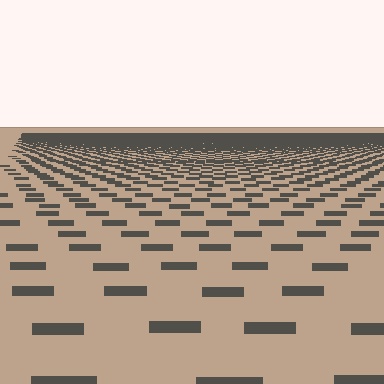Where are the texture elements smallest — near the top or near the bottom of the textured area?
Near the top.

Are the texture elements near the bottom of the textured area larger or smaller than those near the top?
Larger. Near the bottom, elements are closer to the viewer and appear at a bigger on-screen size.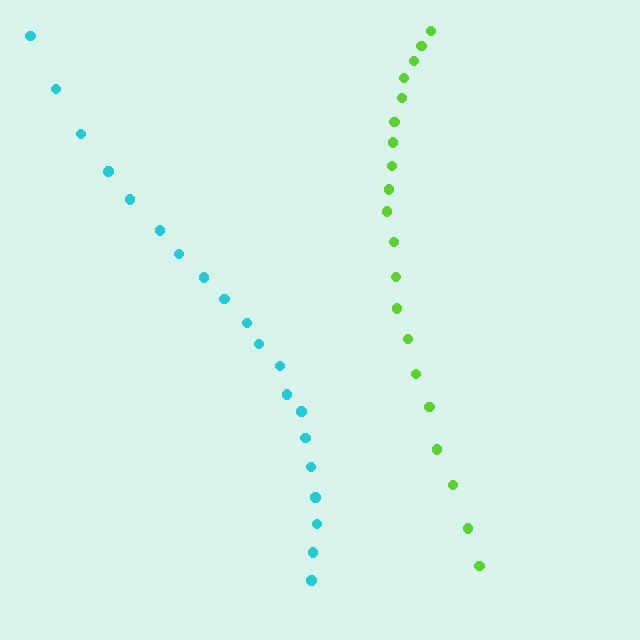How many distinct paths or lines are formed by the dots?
There are 2 distinct paths.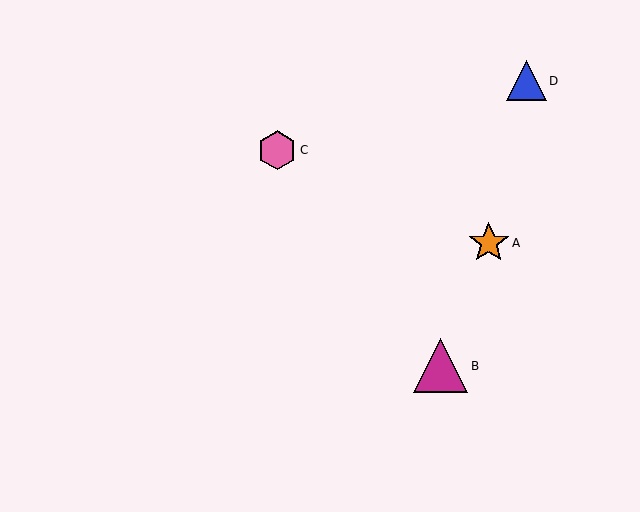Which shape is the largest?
The magenta triangle (labeled B) is the largest.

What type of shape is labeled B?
Shape B is a magenta triangle.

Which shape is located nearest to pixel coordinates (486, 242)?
The orange star (labeled A) at (489, 243) is nearest to that location.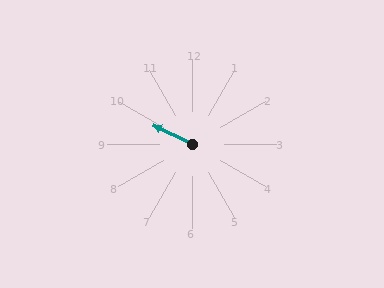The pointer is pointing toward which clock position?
Roughly 10 o'clock.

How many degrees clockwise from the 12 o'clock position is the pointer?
Approximately 296 degrees.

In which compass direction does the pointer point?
Northwest.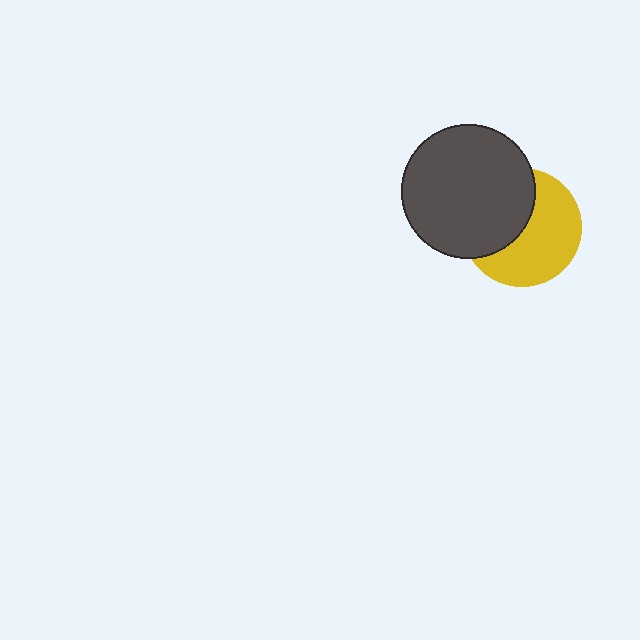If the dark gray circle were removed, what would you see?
You would see the complete yellow circle.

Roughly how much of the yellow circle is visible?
About half of it is visible (roughly 57%).